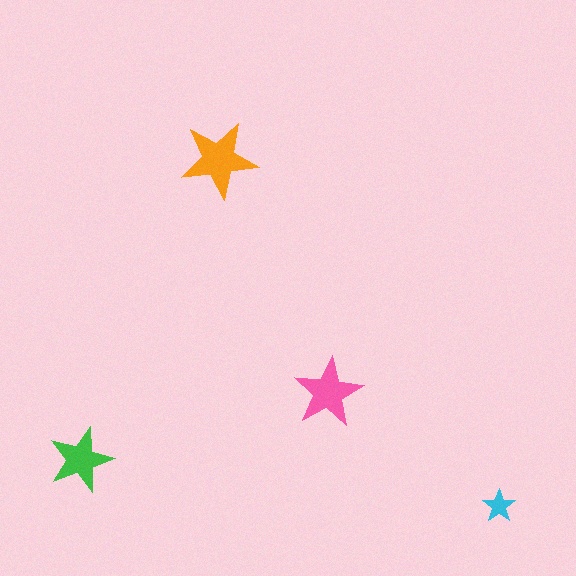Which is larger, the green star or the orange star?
The orange one.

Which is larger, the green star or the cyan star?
The green one.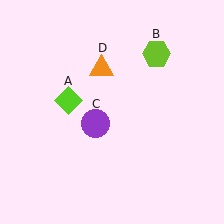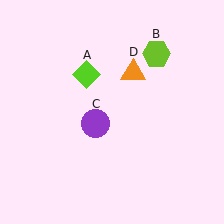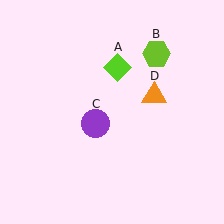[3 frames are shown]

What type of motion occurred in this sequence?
The lime diamond (object A), orange triangle (object D) rotated clockwise around the center of the scene.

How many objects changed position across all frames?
2 objects changed position: lime diamond (object A), orange triangle (object D).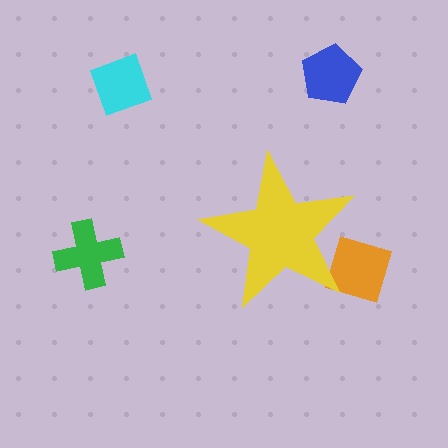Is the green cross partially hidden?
No, the green cross is fully visible.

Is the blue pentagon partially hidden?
No, the blue pentagon is fully visible.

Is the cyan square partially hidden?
No, the cyan square is fully visible.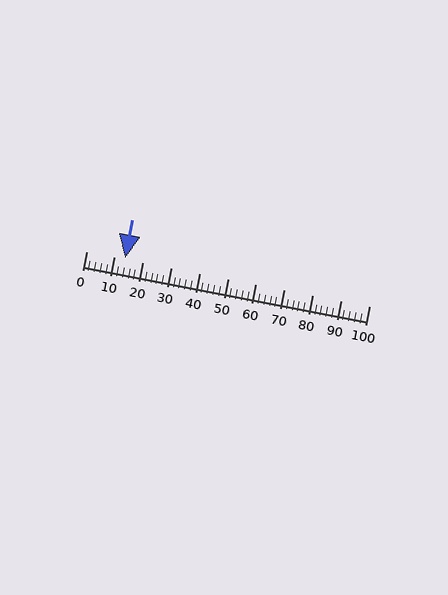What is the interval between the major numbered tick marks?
The major tick marks are spaced 10 units apart.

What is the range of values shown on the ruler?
The ruler shows values from 0 to 100.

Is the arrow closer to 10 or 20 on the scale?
The arrow is closer to 10.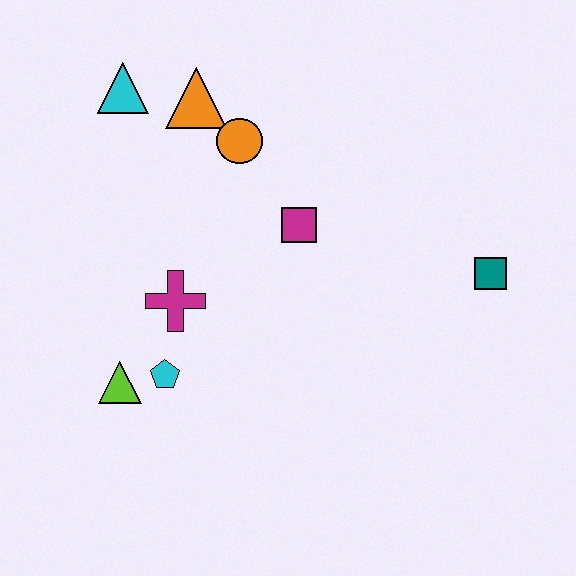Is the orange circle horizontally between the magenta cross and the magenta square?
Yes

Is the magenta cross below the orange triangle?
Yes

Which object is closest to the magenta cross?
The cyan pentagon is closest to the magenta cross.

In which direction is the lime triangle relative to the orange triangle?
The lime triangle is below the orange triangle.